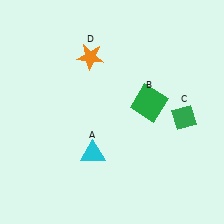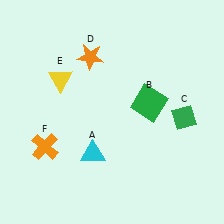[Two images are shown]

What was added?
A yellow triangle (E), an orange cross (F) were added in Image 2.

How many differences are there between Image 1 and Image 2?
There are 2 differences between the two images.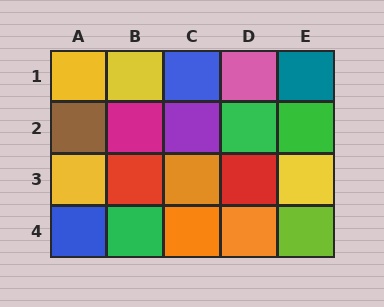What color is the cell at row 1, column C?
Blue.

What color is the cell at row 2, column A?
Brown.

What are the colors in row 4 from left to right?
Blue, green, orange, orange, lime.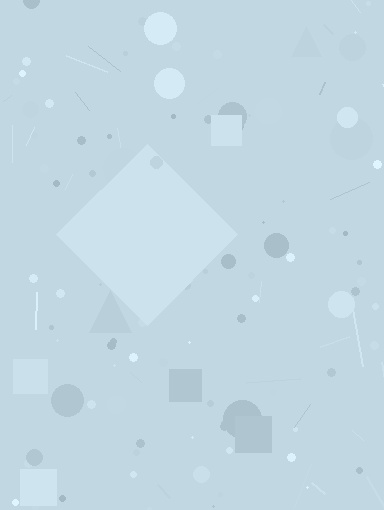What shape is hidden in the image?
A diamond is hidden in the image.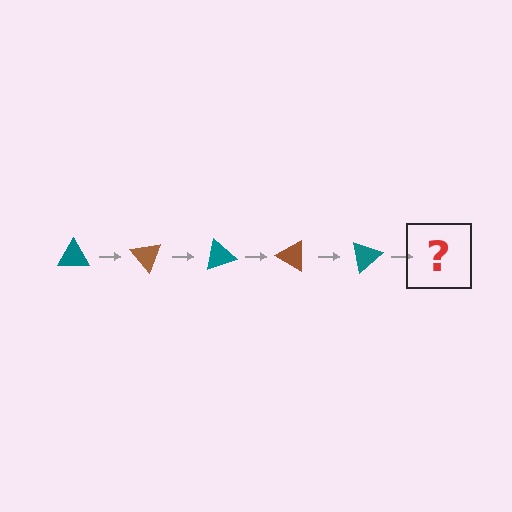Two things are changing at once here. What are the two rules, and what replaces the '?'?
The two rules are that it rotates 50 degrees each step and the color cycles through teal and brown. The '?' should be a brown triangle, rotated 250 degrees from the start.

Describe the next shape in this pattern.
It should be a brown triangle, rotated 250 degrees from the start.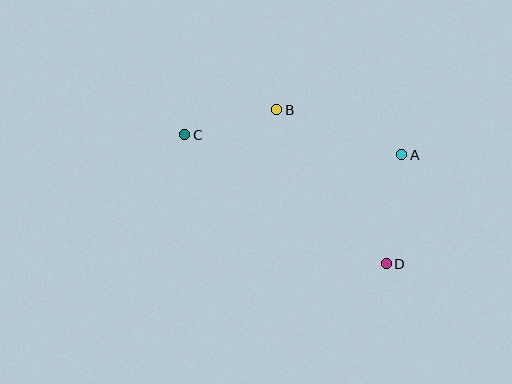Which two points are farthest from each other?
Points C and D are farthest from each other.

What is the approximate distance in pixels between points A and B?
The distance between A and B is approximately 133 pixels.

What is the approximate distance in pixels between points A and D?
The distance between A and D is approximately 110 pixels.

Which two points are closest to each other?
Points B and C are closest to each other.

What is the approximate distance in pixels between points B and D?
The distance between B and D is approximately 189 pixels.